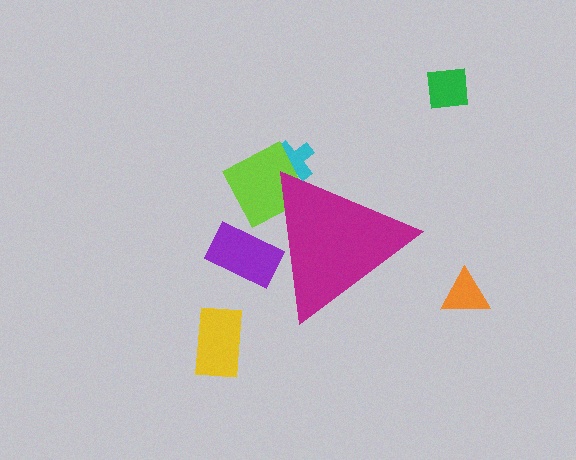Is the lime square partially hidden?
Yes, the lime square is partially hidden behind the magenta triangle.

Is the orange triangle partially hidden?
No, the orange triangle is fully visible.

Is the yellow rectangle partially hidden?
No, the yellow rectangle is fully visible.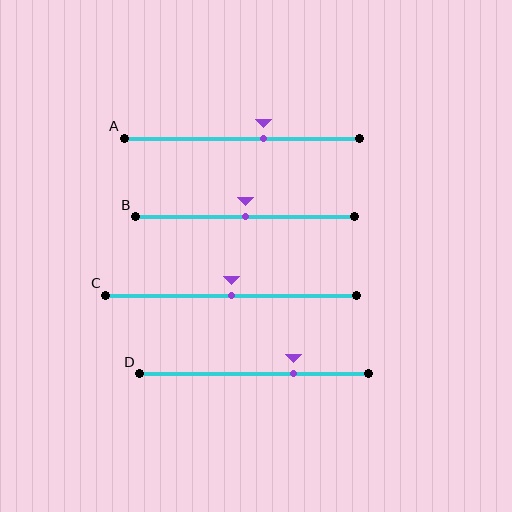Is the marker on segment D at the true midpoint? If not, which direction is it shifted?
No, the marker on segment D is shifted to the right by about 17% of the segment length.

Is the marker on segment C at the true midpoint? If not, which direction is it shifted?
Yes, the marker on segment C is at the true midpoint.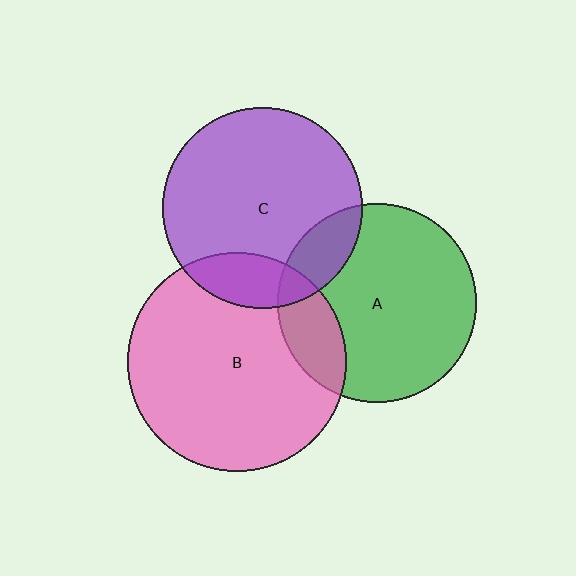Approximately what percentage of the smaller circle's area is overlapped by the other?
Approximately 15%.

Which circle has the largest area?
Circle B (pink).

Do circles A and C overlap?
Yes.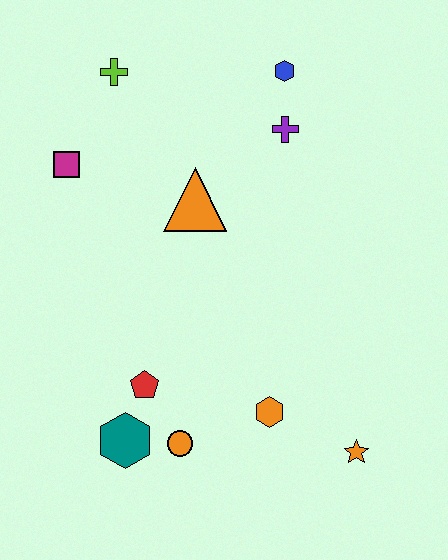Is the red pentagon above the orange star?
Yes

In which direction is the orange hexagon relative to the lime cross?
The orange hexagon is below the lime cross.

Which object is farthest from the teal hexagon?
The blue hexagon is farthest from the teal hexagon.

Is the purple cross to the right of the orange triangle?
Yes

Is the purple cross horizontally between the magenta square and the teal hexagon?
No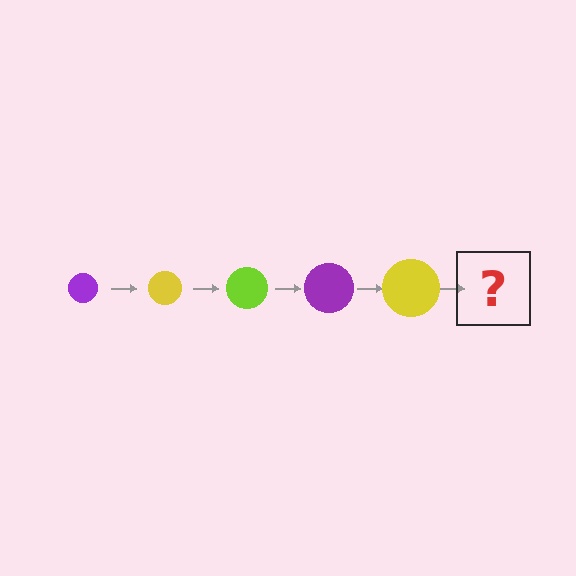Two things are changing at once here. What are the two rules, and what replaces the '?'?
The two rules are that the circle grows larger each step and the color cycles through purple, yellow, and lime. The '?' should be a lime circle, larger than the previous one.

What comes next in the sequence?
The next element should be a lime circle, larger than the previous one.